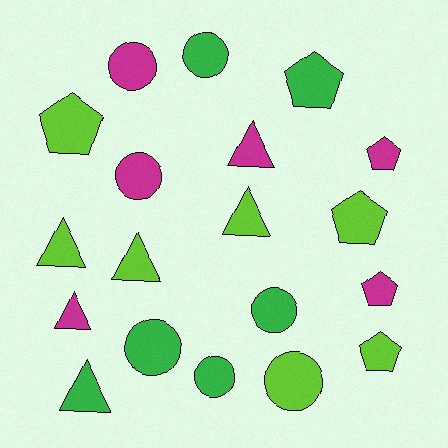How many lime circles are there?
There is 1 lime circle.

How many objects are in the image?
There are 19 objects.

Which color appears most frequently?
Lime, with 7 objects.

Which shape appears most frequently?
Circle, with 7 objects.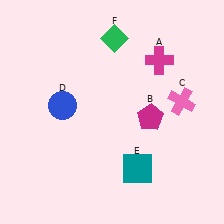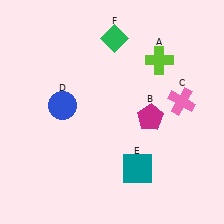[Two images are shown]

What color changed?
The cross (A) changed from magenta in Image 1 to lime in Image 2.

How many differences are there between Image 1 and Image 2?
There is 1 difference between the two images.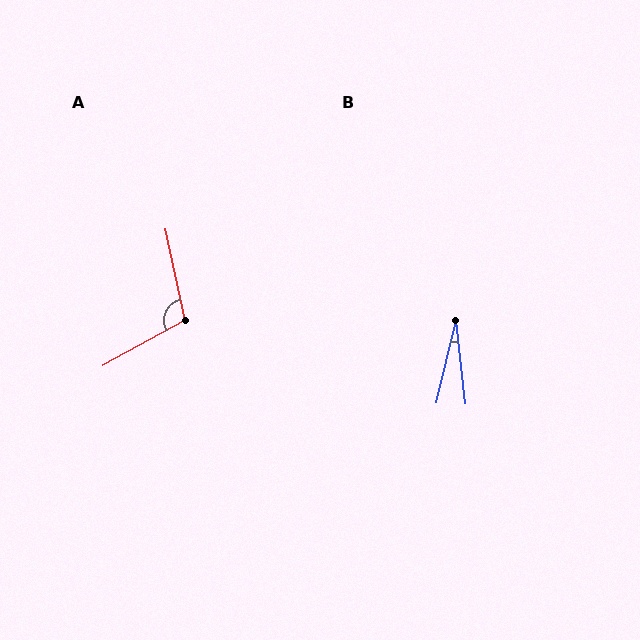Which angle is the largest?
A, at approximately 107 degrees.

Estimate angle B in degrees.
Approximately 20 degrees.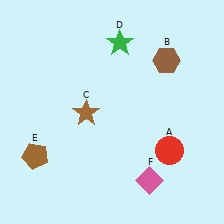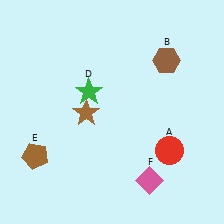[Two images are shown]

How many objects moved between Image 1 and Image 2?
1 object moved between the two images.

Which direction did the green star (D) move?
The green star (D) moved down.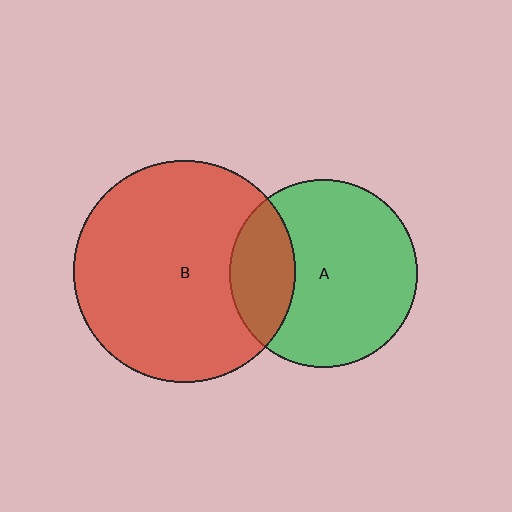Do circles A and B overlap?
Yes.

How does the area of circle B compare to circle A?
Approximately 1.4 times.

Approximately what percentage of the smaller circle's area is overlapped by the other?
Approximately 25%.